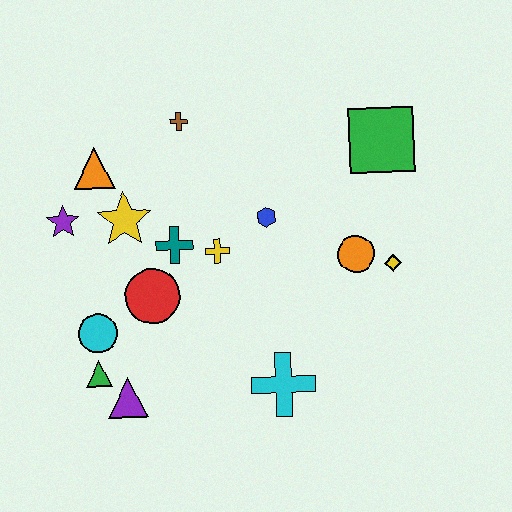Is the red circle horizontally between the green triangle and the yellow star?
No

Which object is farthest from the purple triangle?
The green square is farthest from the purple triangle.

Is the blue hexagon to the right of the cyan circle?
Yes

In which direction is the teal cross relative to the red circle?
The teal cross is above the red circle.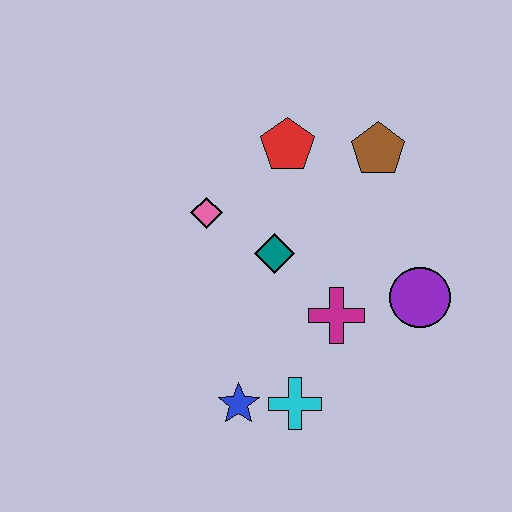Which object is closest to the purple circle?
The magenta cross is closest to the purple circle.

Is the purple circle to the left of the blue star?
No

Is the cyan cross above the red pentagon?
No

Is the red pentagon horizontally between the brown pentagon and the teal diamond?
Yes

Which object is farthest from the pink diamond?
The purple circle is farthest from the pink diamond.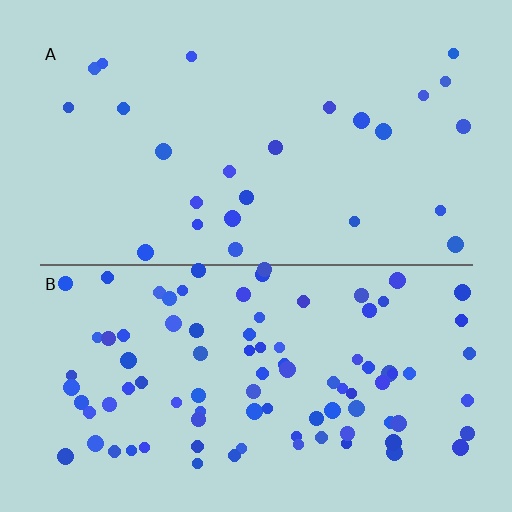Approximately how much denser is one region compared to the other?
Approximately 3.6× — region B over region A.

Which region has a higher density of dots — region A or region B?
B (the bottom).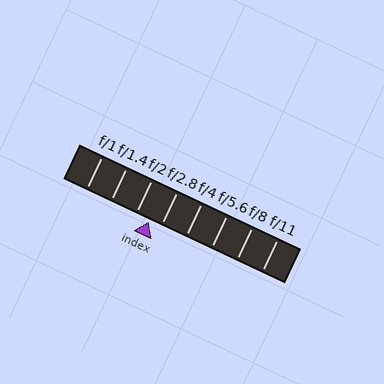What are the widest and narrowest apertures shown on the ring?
The widest aperture shown is f/1 and the narrowest is f/11.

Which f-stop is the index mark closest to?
The index mark is closest to f/2.8.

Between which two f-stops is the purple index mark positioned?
The index mark is between f/2 and f/2.8.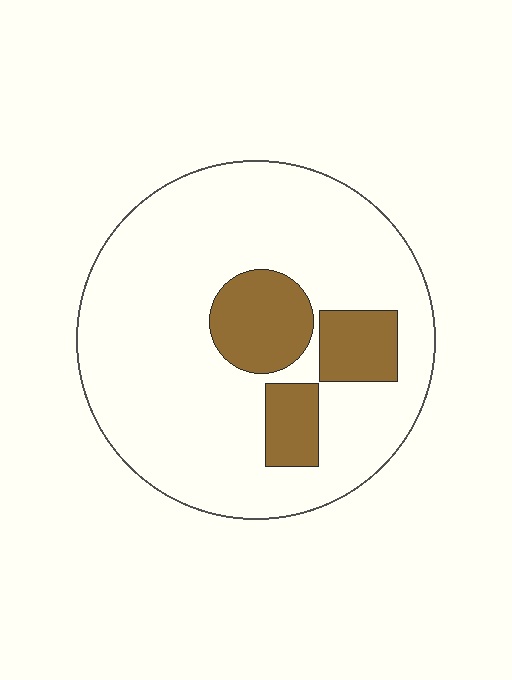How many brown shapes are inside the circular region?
3.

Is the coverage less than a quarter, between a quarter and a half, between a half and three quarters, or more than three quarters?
Less than a quarter.